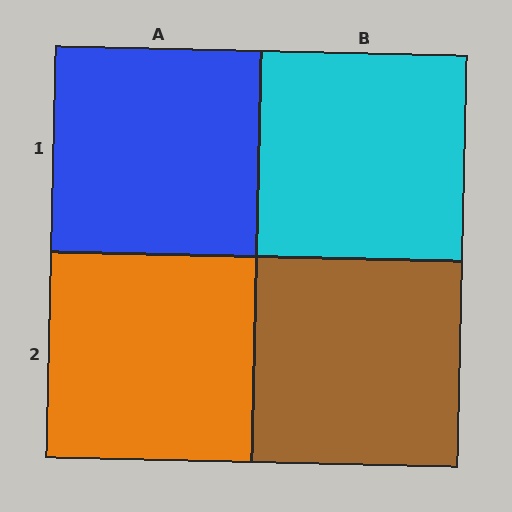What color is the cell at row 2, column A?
Orange.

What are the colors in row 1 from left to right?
Blue, cyan.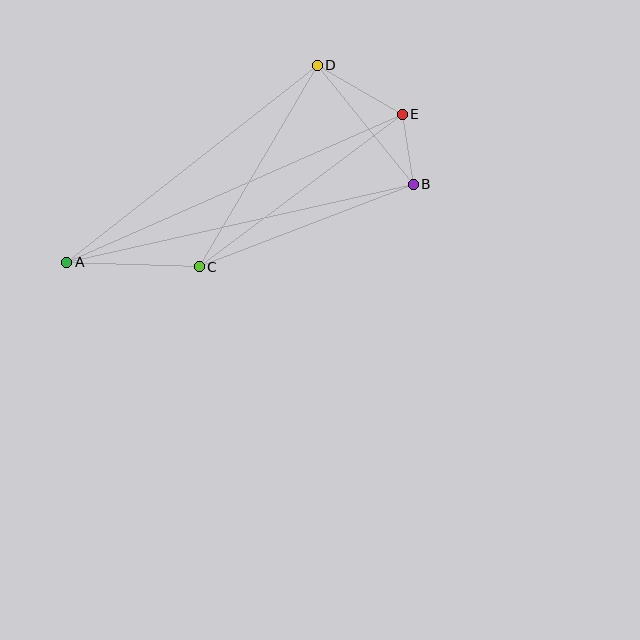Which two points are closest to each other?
Points B and E are closest to each other.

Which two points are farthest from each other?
Points A and E are farthest from each other.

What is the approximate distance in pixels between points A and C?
The distance between A and C is approximately 132 pixels.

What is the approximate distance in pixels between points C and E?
The distance between C and E is approximately 254 pixels.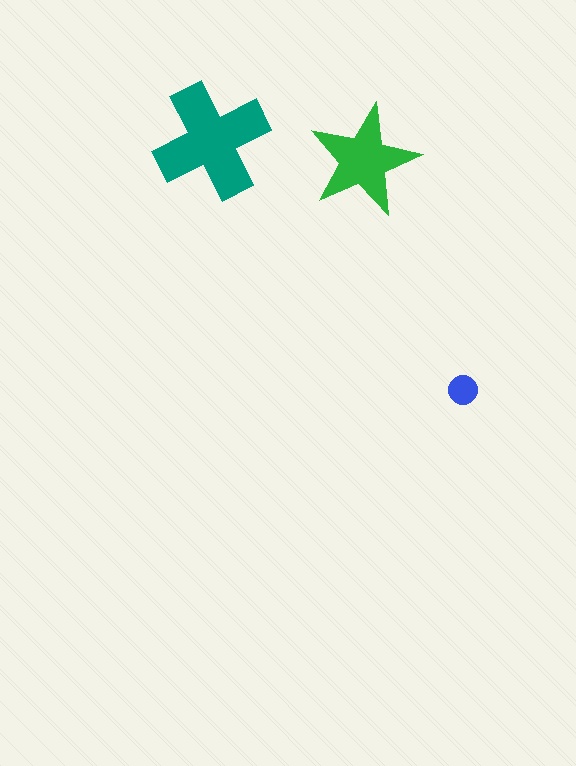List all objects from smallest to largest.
The blue circle, the green star, the teal cross.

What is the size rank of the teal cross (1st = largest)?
1st.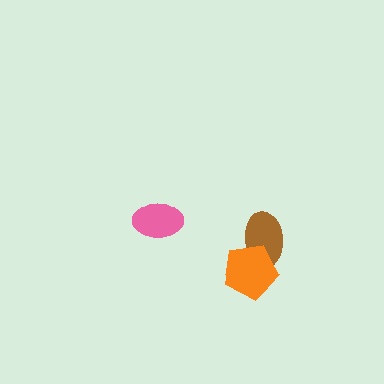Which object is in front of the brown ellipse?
The orange pentagon is in front of the brown ellipse.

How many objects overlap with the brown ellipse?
1 object overlaps with the brown ellipse.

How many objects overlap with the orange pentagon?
1 object overlaps with the orange pentagon.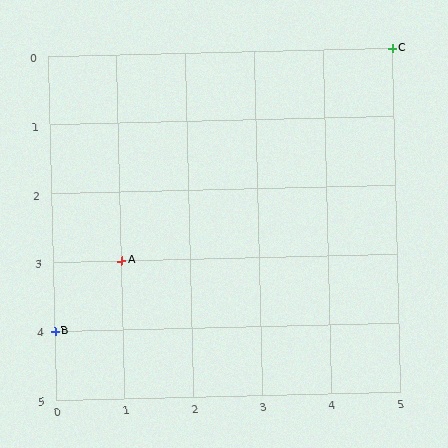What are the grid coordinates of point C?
Point C is at grid coordinates (5, 0).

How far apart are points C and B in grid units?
Points C and B are 5 columns and 4 rows apart (about 6.4 grid units diagonally).